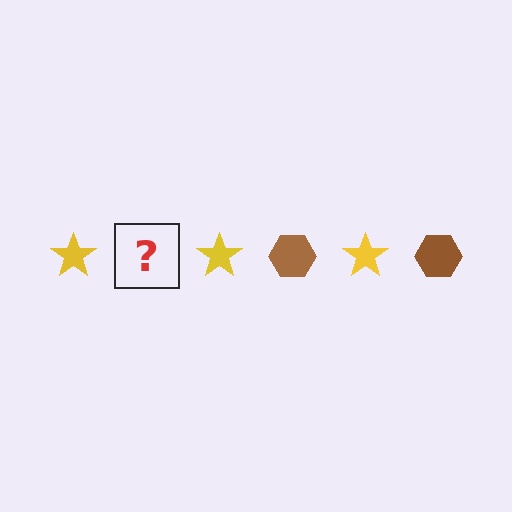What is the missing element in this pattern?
The missing element is a brown hexagon.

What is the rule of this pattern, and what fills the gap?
The rule is that the pattern alternates between yellow star and brown hexagon. The gap should be filled with a brown hexagon.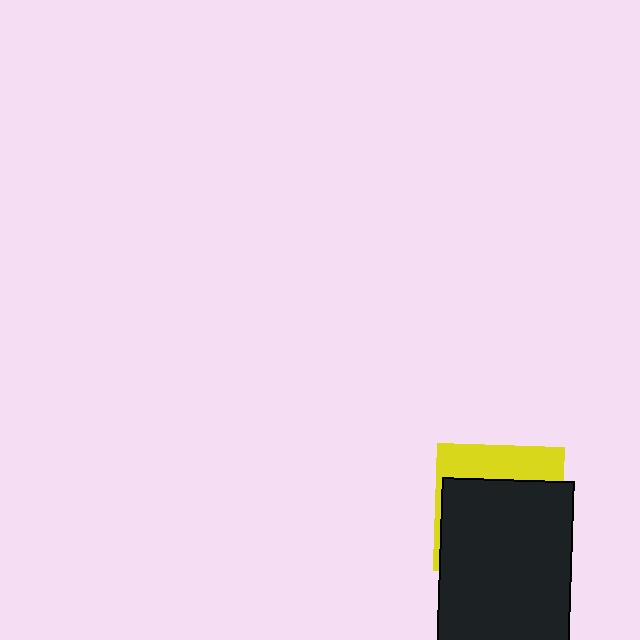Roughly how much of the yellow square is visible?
A small part of it is visible (roughly 30%).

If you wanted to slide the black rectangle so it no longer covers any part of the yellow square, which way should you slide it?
Slide it down — that is the most direct way to separate the two shapes.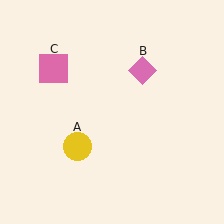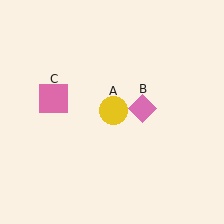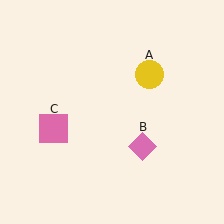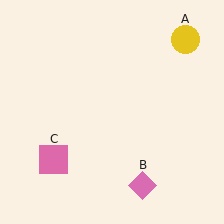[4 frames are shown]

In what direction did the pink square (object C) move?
The pink square (object C) moved down.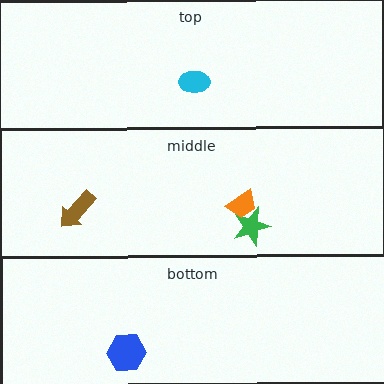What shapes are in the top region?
The cyan ellipse.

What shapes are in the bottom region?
The blue hexagon.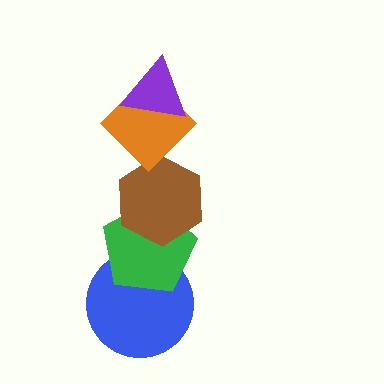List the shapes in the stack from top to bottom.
From top to bottom: the purple triangle, the orange diamond, the brown hexagon, the green pentagon, the blue circle.